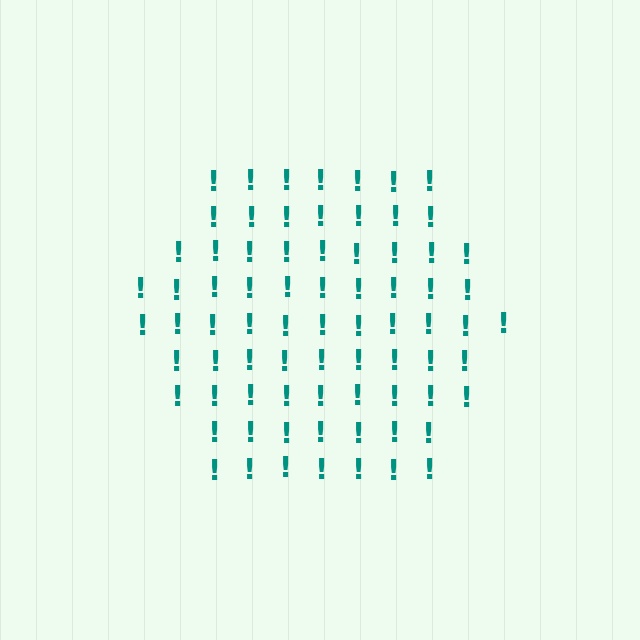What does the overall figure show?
The overall figure shows a hexagon.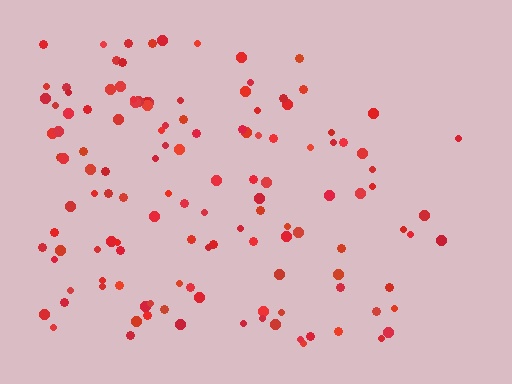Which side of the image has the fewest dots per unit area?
The right.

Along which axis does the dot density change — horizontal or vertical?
Horizontal.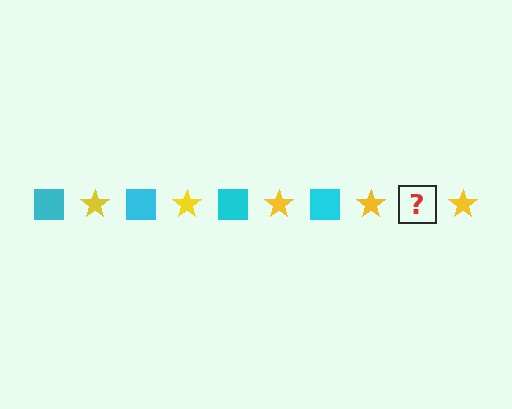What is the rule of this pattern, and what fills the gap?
The rule is that the pattern alternates between cyan square and yellow star. The gap should be filled with a cyan square.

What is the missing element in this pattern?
The missing element is a cyan square.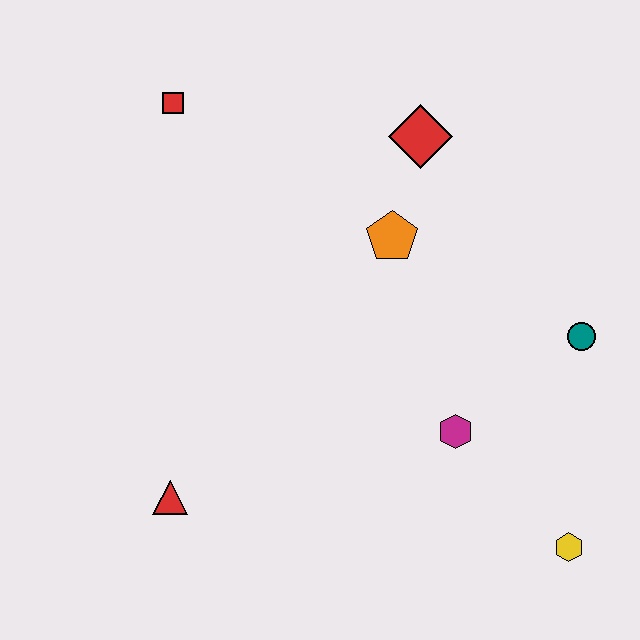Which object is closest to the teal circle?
The magenta hexagon is closest to the teal circle.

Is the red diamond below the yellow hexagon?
No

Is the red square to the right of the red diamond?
No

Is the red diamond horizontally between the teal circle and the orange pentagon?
Yes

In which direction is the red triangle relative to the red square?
The red triangle is below the red square.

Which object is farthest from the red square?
The yellow hexagon is farthest from the red square.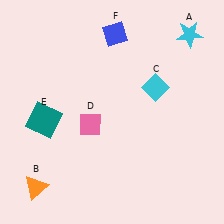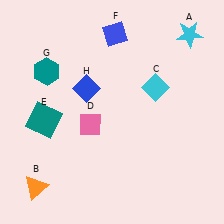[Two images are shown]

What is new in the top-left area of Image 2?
A blue diamond (H) was added in the top-left area of Image 2.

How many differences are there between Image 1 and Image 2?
There are 2 differences between the two images.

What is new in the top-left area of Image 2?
A teal hexagon (G) was added in the top-left area of Image 2.